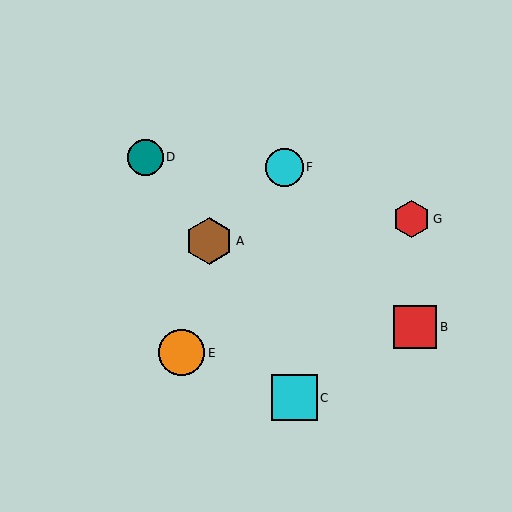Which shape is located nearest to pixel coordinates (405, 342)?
The red square (labeled B) at (415, 327) is nearest to that location.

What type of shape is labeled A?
Shape A is a brown hexagon.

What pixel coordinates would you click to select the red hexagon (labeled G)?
Click at (411, 219) to select the red hexagon G.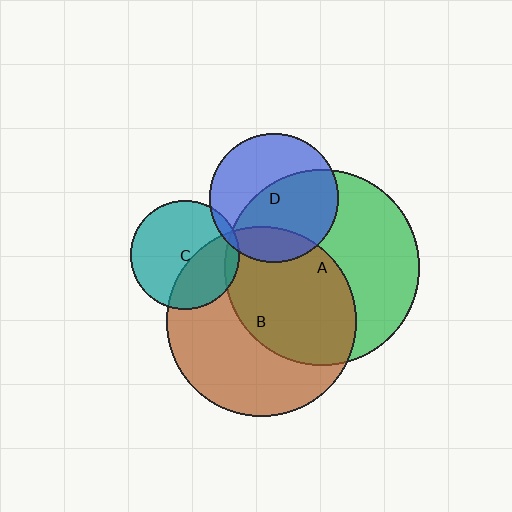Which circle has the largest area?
Circle A (green).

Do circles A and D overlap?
Yes.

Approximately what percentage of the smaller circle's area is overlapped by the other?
Approximately 55%.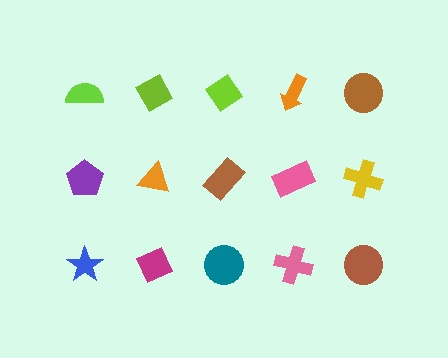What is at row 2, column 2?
An orange triangle.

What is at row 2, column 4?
A pink rectangle.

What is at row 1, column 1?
A lime semicircle.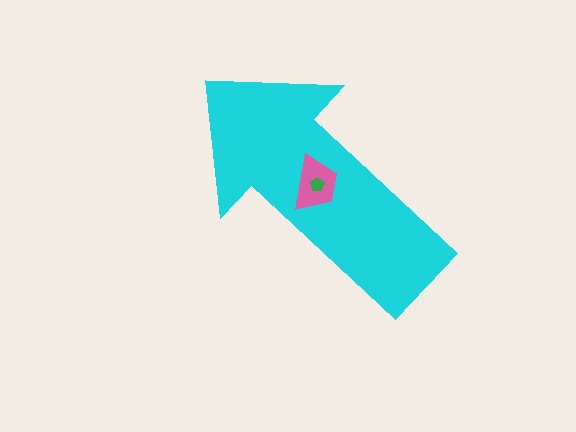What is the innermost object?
The green pentagon.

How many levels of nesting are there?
3.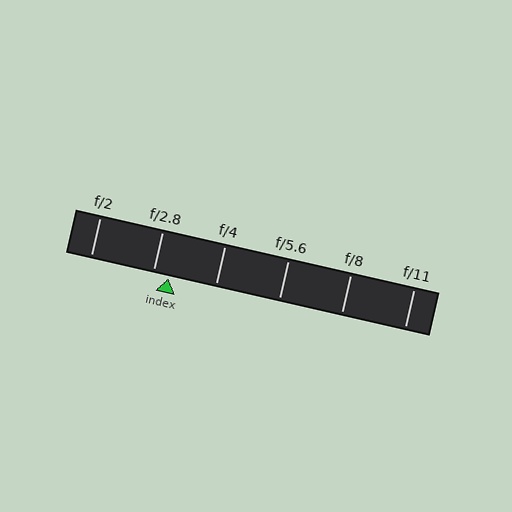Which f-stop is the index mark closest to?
The index mark is closest to f/2.8.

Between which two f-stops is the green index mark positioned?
The index mark is between f/2.8 and f/4.